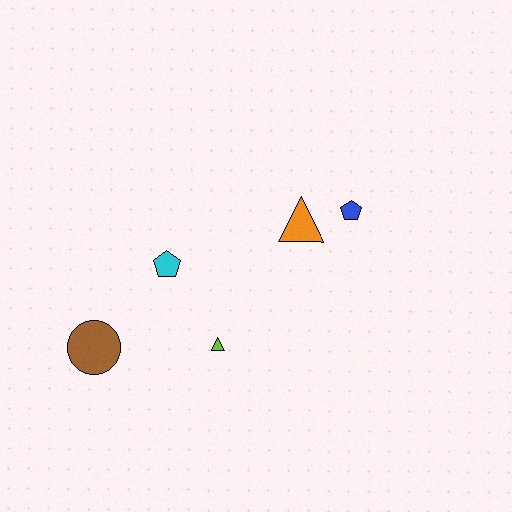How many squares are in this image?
There are no squares.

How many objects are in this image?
There are 5 objects.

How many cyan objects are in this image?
There is 1 cyan object.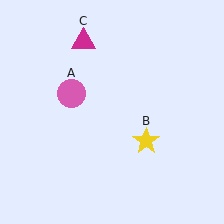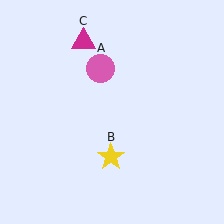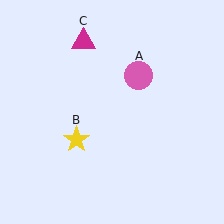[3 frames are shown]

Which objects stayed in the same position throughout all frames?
Magenta triangle (object C) remained stationary.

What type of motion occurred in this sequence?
The pink circle (object A), yellow star (object B) rotated clockwise around the center of the scene.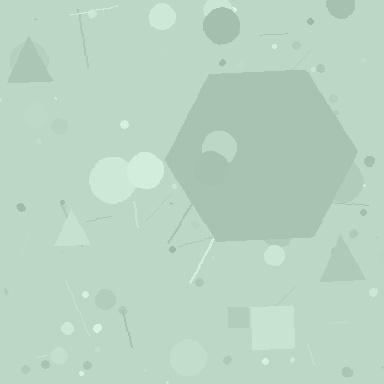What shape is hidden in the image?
A hexagon is hidden in the image.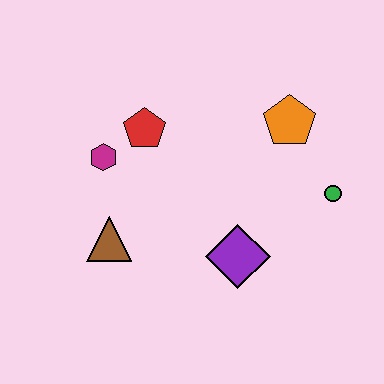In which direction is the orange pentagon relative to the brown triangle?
The orange pentagon is to the right of the brown triangle.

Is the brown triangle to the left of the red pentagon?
Yes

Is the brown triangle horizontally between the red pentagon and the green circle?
No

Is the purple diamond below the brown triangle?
Yes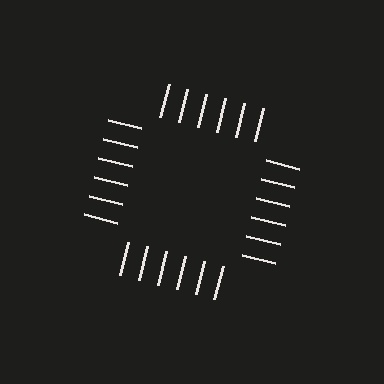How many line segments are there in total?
24 — 6 along each of the 4 edges.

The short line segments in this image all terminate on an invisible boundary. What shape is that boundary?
An illusory square — the line segments terminate on its edges but no continuous stroke is drawn.